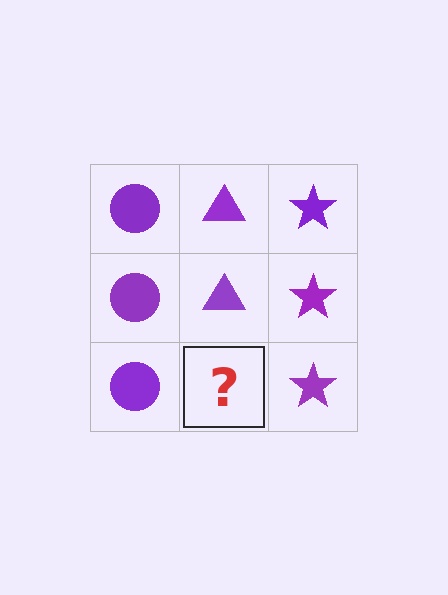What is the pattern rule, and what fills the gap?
The rule is that each column has a consistent shape. The gap should be filled with a purple triangle.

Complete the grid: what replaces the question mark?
The question mark should be replaced with a purple triangle.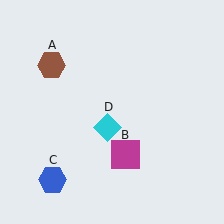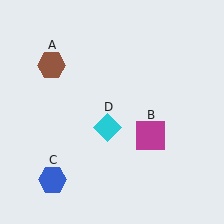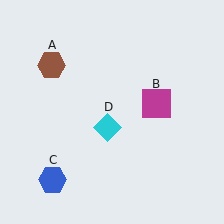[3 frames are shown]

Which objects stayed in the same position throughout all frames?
Brown hexagon (object A) and blue hexagon (object C) and cyan diamond (object D) remained stationary.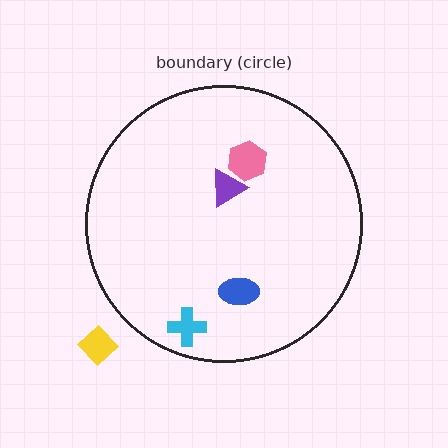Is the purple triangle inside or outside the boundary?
Inside.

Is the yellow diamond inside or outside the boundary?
Outside.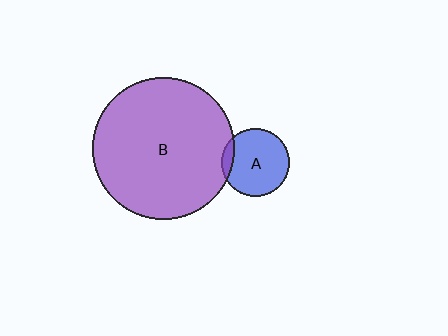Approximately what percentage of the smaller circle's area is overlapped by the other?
Approximately 10%.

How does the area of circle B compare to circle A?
Approximately 4.3 times.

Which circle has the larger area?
Circle B (purple).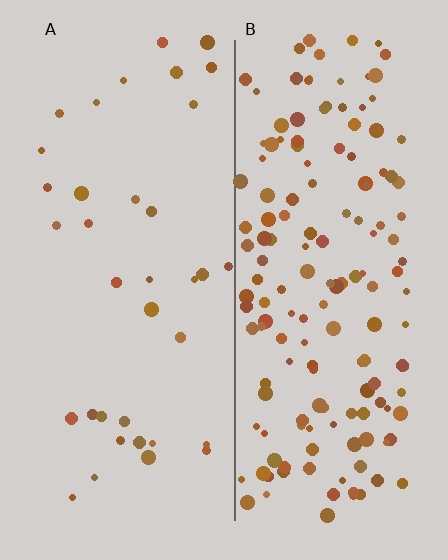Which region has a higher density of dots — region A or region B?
B (the right).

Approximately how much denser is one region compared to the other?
Approximately 4.4× — region B over region A.